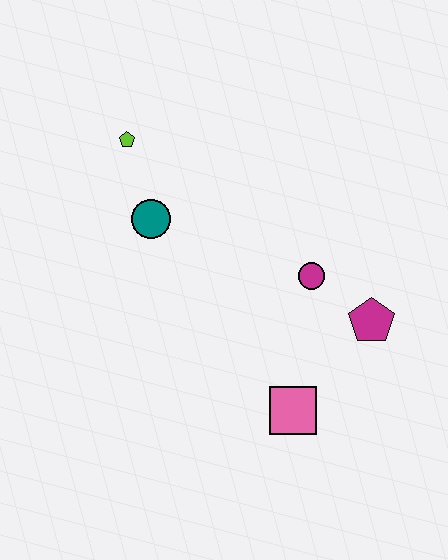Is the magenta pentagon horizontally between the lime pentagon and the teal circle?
No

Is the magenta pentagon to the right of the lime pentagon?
Yes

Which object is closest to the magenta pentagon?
The magenta circle is closest to the magenta pentagon.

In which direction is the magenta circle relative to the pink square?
The magenta circle is above the pink square.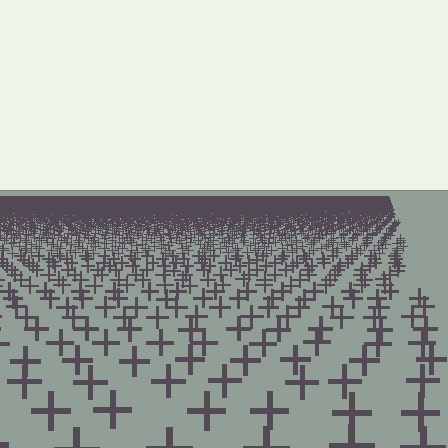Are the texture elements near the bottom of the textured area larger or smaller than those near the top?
Larger. Near the bottom, elements are closer to the viewer and appear at a bigger on-screen size.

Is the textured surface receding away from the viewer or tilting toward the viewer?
The surface is receding away from the viewer. Texture elements get smaller and denser toward the top.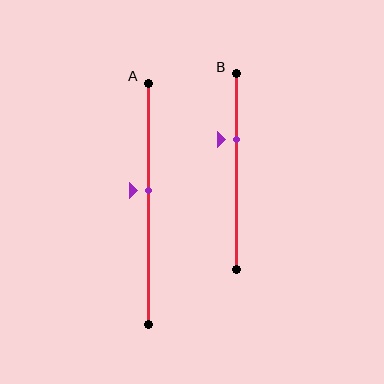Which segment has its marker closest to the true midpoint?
Segment A has its marker closest to the true midpoint.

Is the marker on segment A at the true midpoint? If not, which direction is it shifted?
No, the marker on segment A is shifted upward by about 6% of the segment length.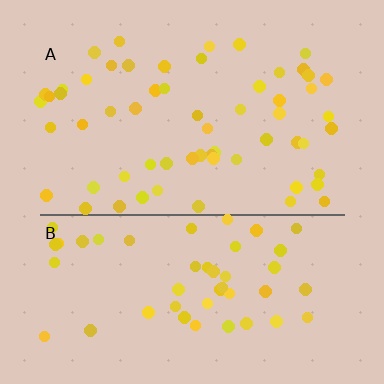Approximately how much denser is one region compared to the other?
Approximately 1.2× — region A over region B.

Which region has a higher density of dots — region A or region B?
A (the top).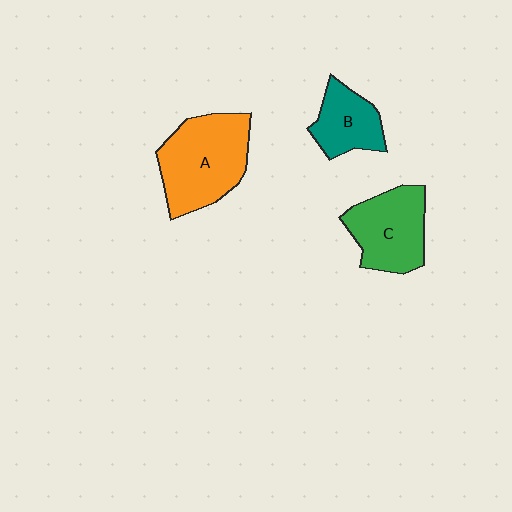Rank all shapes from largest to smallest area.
From largest to smallest: A (orange), C (green), B (teal).